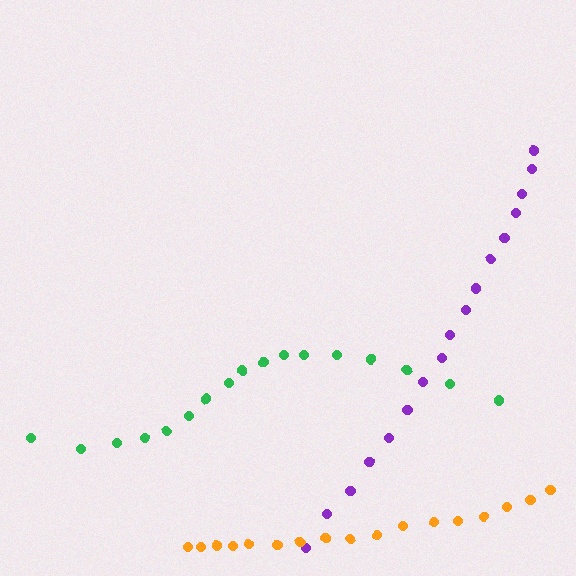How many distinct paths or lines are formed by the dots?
There are 3 distinct paths.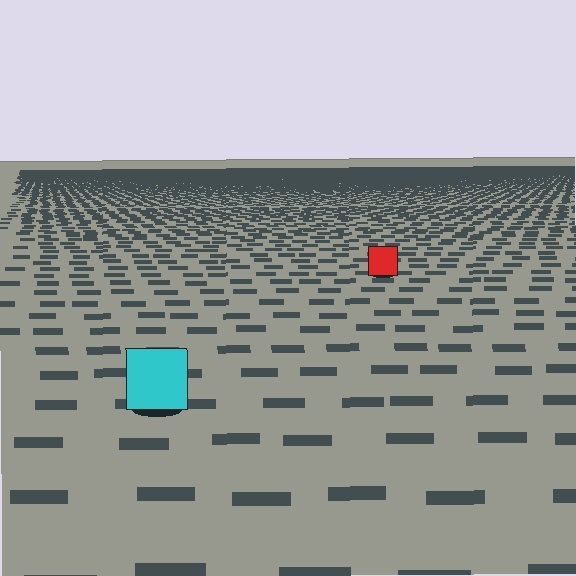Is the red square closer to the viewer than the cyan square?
No. The cyan square is closer — you can tell from the texture gradient: the ground texture is coarser near it.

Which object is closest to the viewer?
The cyan square is closest. The texture marks near it are larger and more spread out.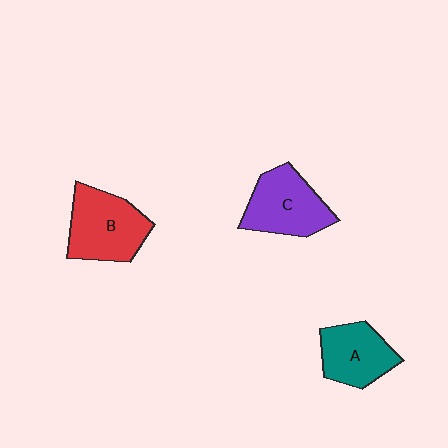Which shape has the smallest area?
Shape A (teal).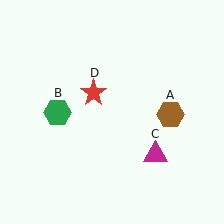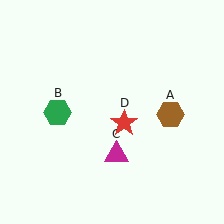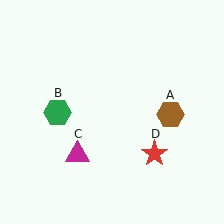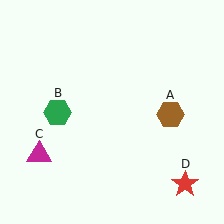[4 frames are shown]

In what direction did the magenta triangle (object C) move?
The magenta triangle (object C) moved left.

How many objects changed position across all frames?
2 objects changed position: magenta triangle (object C), red star (object D).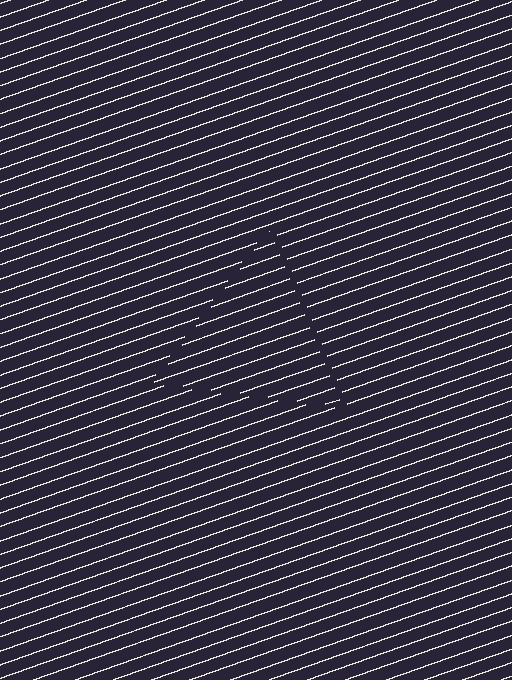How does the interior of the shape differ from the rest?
The interior of the shape contains the same grating, shifted by half a period — the contour is defined by the phase discontinuity where line-ends from the inner and outer gratings abut.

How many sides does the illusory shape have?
3 sides — the line-ends trace a triangle.